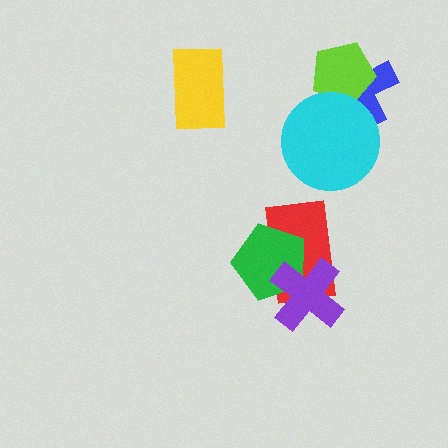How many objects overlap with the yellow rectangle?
0 objects overlap with the yellow rectangle.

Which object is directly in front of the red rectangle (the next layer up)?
The green pentagon is directly in front of the red rectangle.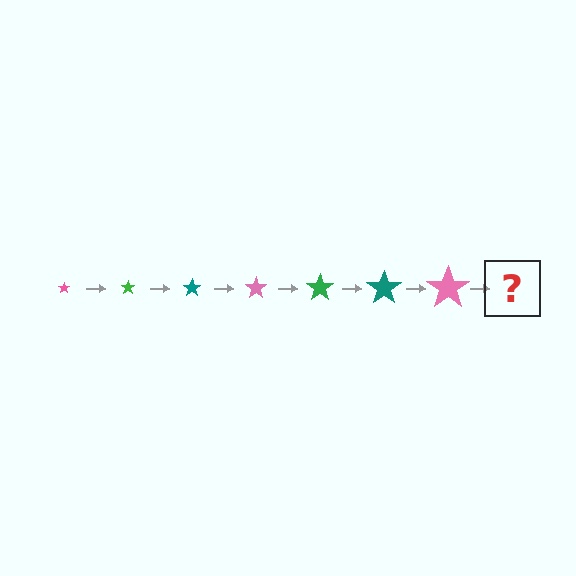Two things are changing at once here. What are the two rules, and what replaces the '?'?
The two rules are that the star grows larger each step and the color cycles through pink, green, and teal. The '?' should be a green star, larger than the previous one.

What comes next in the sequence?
The next element should be a green star, larger than the previous one.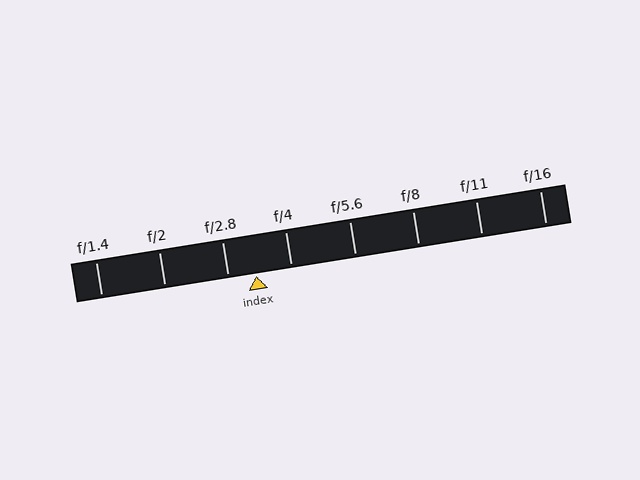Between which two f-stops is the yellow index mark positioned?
The index mark is between f/2.8 and f/4.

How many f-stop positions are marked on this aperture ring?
There are 8 f-stop positions marked.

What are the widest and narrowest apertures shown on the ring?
The widest aperture shown is f/1.4 and the narrowest is f/16.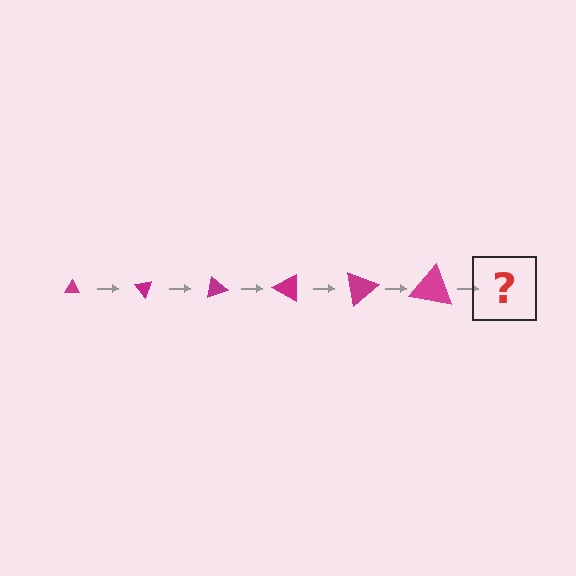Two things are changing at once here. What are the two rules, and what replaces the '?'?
The two rules are that the triangle grows larger each step and it rotates 50 degrees each step. The '?' should be a triangle, larger than the previous one and rotated 300 degrees from the start.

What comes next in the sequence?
The next element should be a triangle, larger than the previous one and rotated 300 degrees from the start.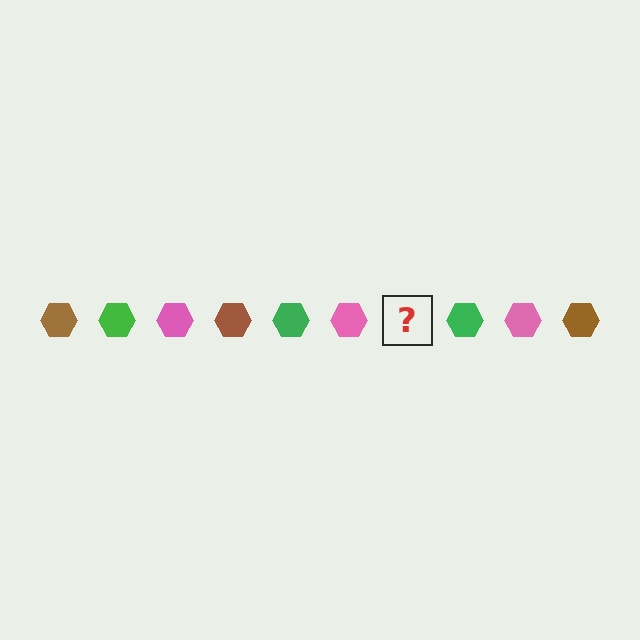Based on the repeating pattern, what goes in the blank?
The blank should be a brown hexagon.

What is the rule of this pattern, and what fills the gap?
The rule is that the pattern cycles through brown, green, pink hexagons. The gap should be filled with a brown hexagon.